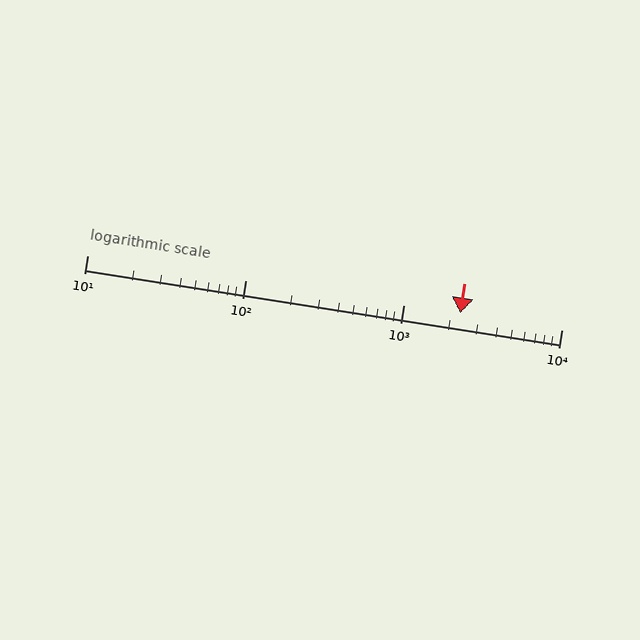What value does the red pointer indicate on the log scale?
The pointer indicates approximately 2300.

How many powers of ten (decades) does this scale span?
The scale spans 3 decades, from 10 to 10000.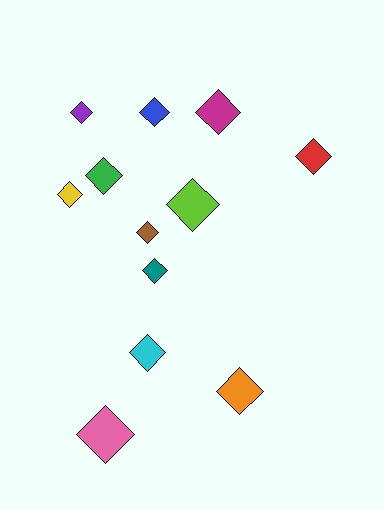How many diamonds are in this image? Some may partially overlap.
There are 12 diamonds.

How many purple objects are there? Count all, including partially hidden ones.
There is 1 purple object.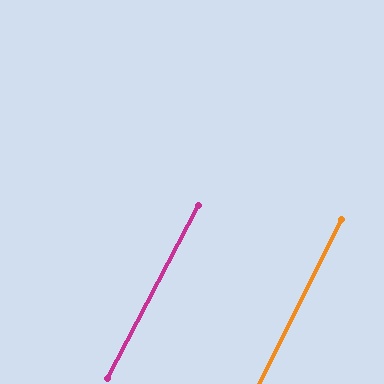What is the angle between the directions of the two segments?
Approximately 1 degree.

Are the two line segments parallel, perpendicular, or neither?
Parallel — their directions differ by only 1.4°.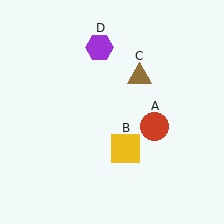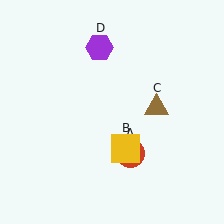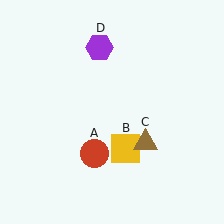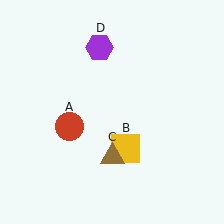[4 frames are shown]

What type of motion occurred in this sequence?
The red circle (object A), brown triangle (object C) rotated clockwise around the center of the scene.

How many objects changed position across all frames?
2 objects changed position: red circle (object A), brown triangle (object C).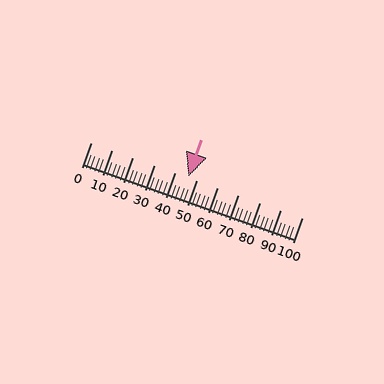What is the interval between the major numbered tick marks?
The major tick marks are spaced 10 units apart.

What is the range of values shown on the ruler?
The ruler shows values from 0 to 100.